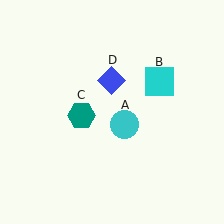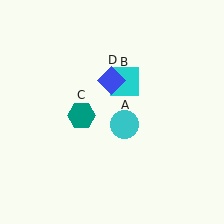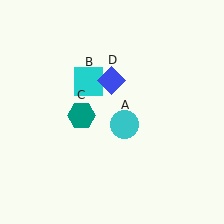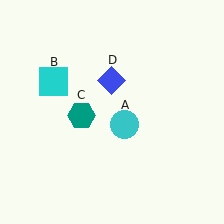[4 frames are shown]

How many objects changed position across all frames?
1 object changed position: cyan square (object B).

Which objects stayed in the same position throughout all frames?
Cyan circle (object A) and teal hexagon (object C) and blue diamond (object D) remained stationary.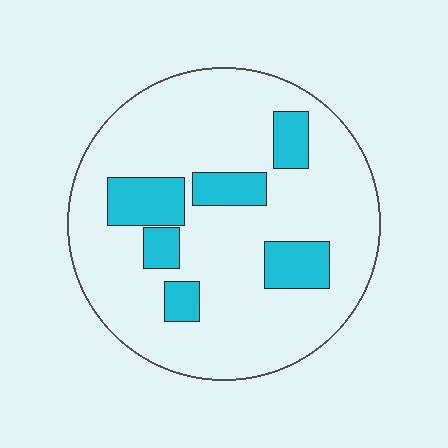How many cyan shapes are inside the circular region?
6.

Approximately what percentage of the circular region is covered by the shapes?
Approximately 20%.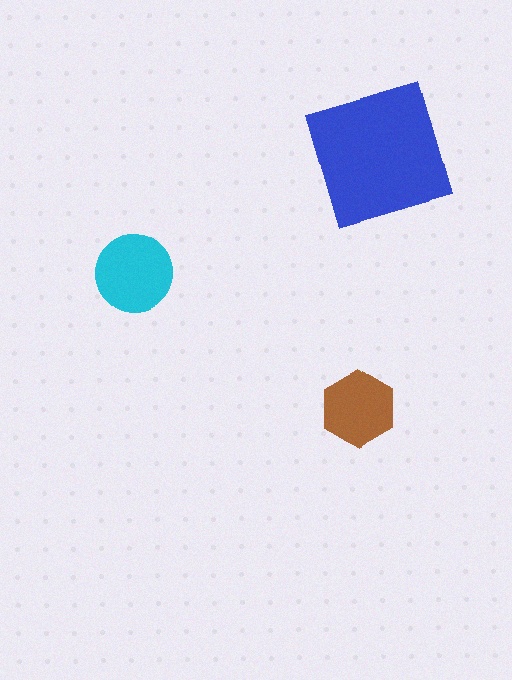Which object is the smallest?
The brown hexagon.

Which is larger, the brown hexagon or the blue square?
The blue square.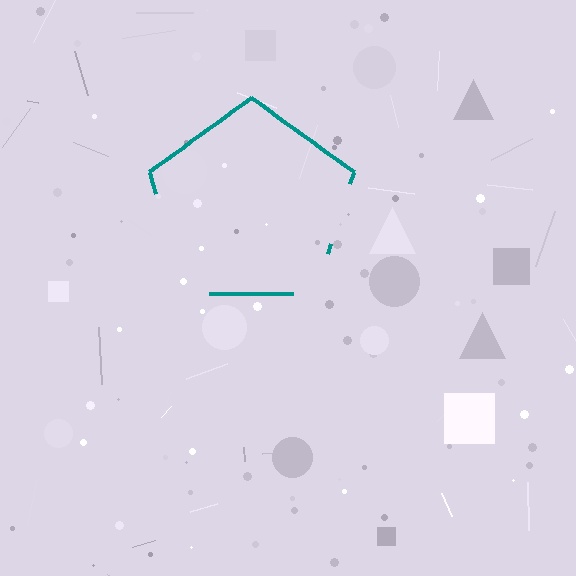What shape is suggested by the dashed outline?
The dashed outline suggests a pentagon.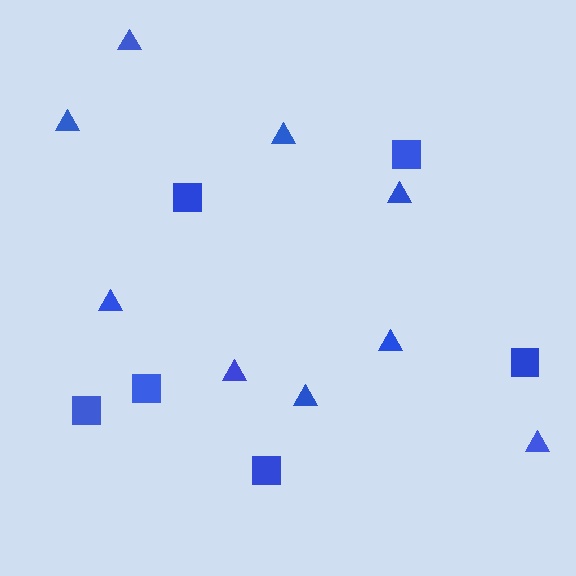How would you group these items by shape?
There are 2 groups: one group of triangles (9) and one group of squares (6).